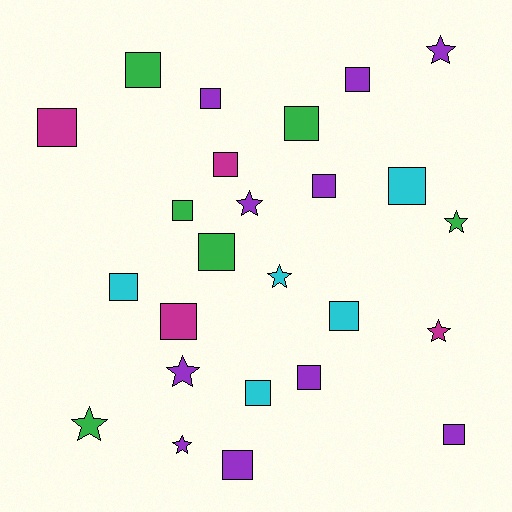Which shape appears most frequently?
Square, with 17 objects.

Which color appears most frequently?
Purple, with 10 objects.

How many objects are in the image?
There are 25 objects.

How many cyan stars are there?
There is 1 cyan star.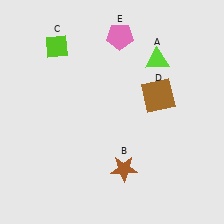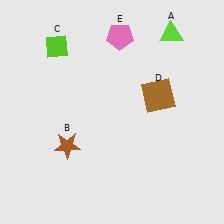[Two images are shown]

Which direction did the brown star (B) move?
The brown star (B) moved left.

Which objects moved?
The objects that moved are: the lime triangle (A), the brown star (B).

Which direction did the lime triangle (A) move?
The lime triangle (A) moved up.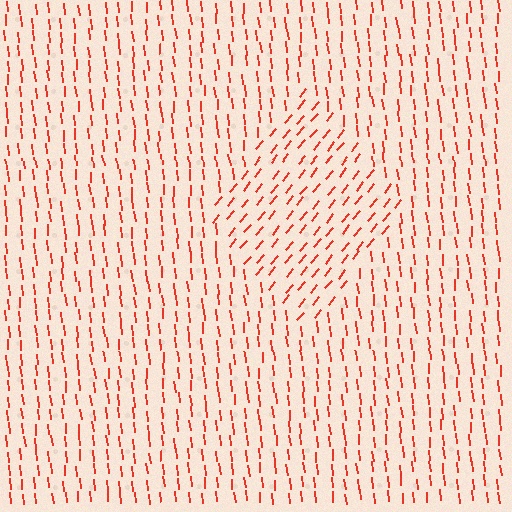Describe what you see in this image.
The image is filled with small red line segments. A diamond region in the image has lines oriented differently from the surrounding lines, creating a visible texture boundary.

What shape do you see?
I see a diamond.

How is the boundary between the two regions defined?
The boundary is defined purely by a change in line orientation (approximately 45 degrees difference). All lines are the same color and thickness.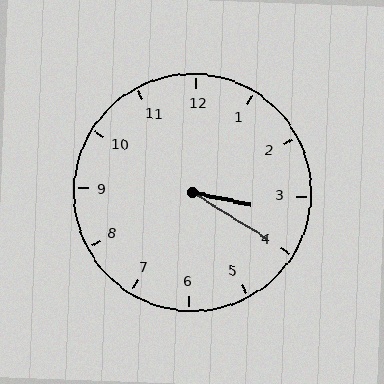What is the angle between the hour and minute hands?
Approximately 20 degrees.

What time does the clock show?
3:20.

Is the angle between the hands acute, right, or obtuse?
It is acute.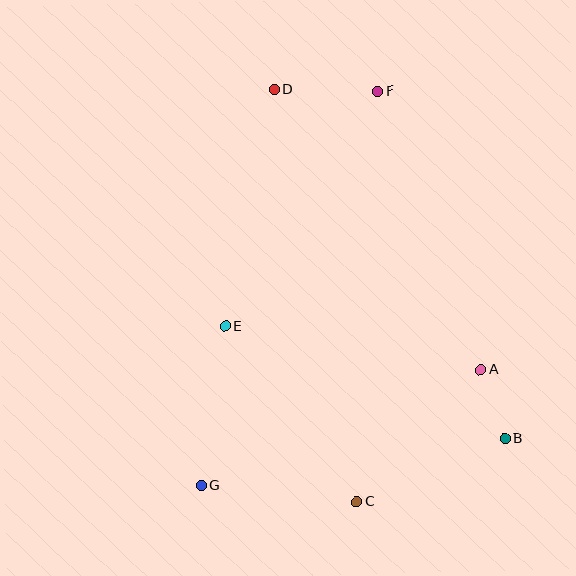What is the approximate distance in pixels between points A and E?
The distance between A and E is approximately 260 pixels.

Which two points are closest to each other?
Points A and B are closest to each other.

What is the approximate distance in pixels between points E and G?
The distance between E and G is approximately 161 pixels.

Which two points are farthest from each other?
Points F and G are farthest from each other.